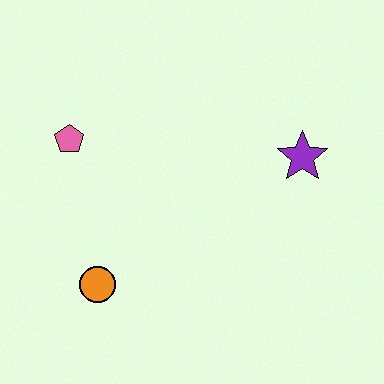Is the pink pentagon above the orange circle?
Yes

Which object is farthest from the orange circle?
The purple star is farthest from the orange circle.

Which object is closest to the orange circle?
The pink pentagon is closest to the orange circle.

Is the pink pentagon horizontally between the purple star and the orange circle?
No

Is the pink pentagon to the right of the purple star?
No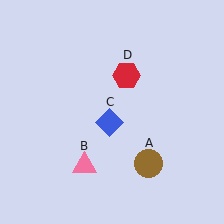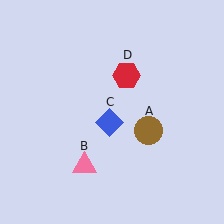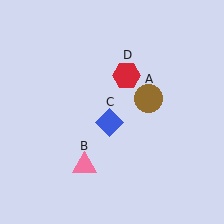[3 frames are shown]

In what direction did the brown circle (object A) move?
The brown circle (object A) moved up.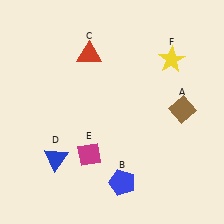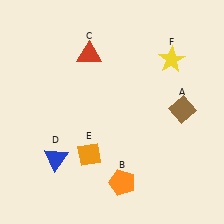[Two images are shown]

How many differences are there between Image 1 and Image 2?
There are 2 differences between the two images.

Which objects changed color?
B changed from blue to orange. E changed from magenta to orange.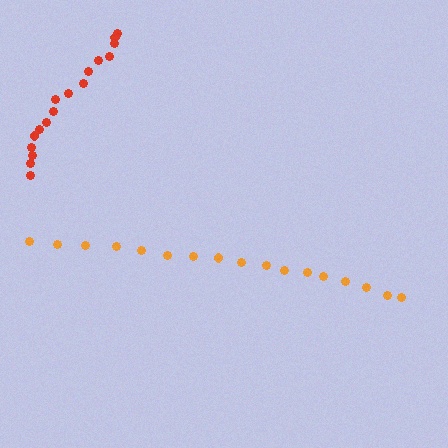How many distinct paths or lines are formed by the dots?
There are 2 distinct paths.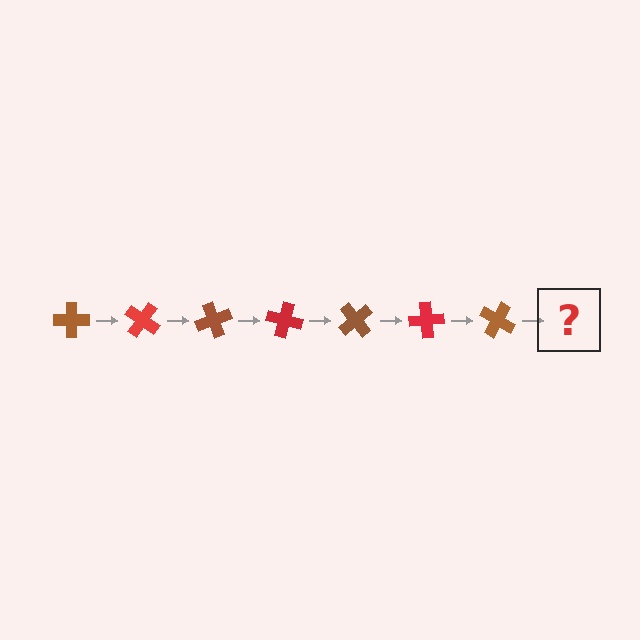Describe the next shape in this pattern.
It should be a red cross, rotated 245 degrees from the start.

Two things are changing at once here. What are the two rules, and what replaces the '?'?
The two rules are that it rotates 35 degrees each step and the color cycles through brown and red. The '?' should be a red cross, rotated 245 degrees from the start.